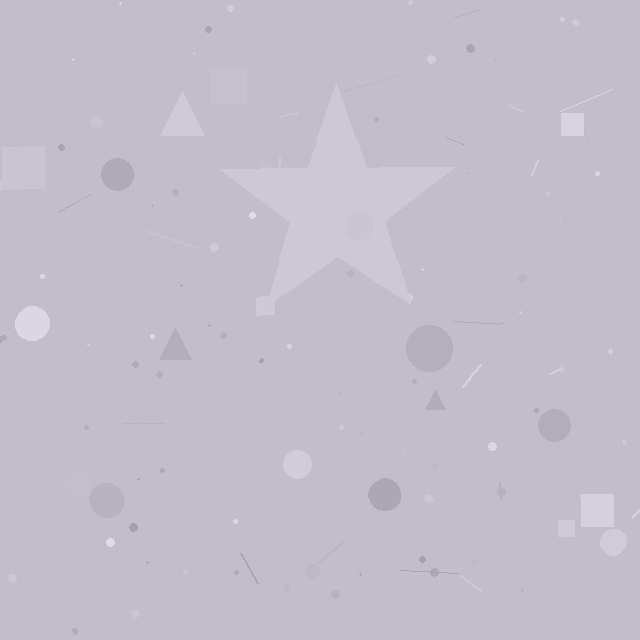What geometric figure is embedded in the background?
A star is embedded in the background.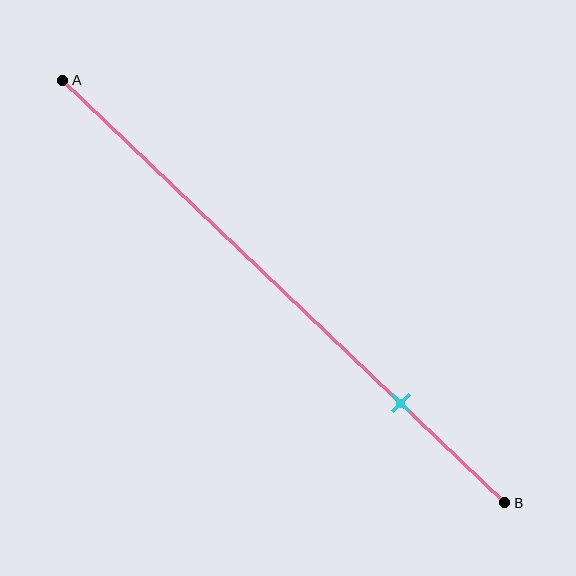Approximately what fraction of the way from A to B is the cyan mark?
The cyan mark is approximately 75% of the way from A to B.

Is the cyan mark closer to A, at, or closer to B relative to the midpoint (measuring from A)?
The cyan mark is closer to point B than the midpoint of segment AB.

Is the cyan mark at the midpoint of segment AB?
No, the mark is at about 75% from A, not at the 50% midpoint.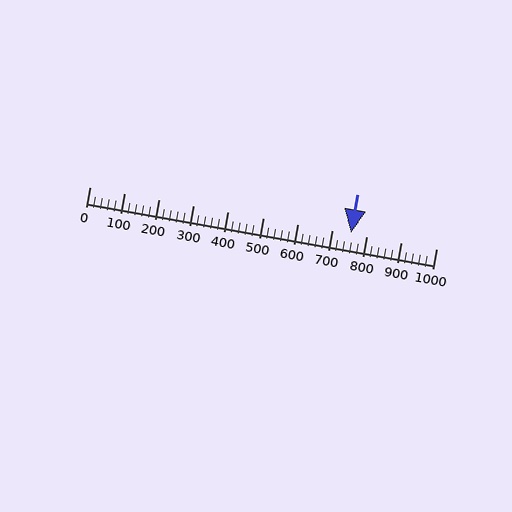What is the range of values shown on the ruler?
The ruler shows values from 0 to 1000.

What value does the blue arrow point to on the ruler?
The blue arrow points to approximately 753.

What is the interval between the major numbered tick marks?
The major tick marks are spaced 100 units apart.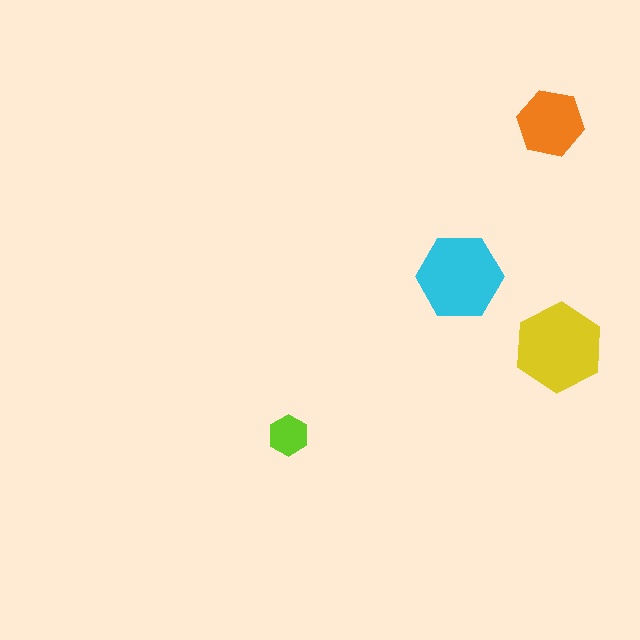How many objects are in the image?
There are 4 objects in the image.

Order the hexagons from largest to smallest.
the yellow one, the cyan one, the orange one, the lime one.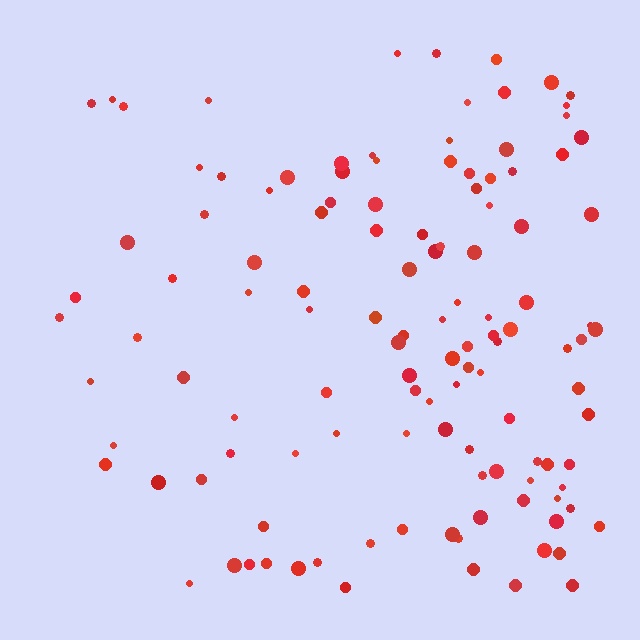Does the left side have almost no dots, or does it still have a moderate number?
Still a moderate number, just noticeably fewer than the right.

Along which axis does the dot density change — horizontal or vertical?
Horizontal.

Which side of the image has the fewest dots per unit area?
The left.